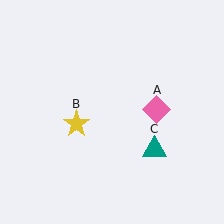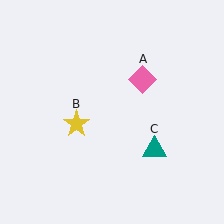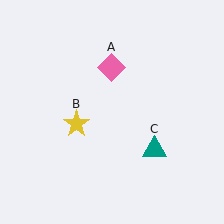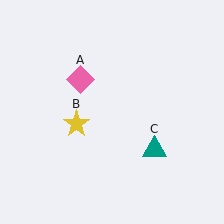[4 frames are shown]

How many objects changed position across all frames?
1 object changed position: pink diamond (object A).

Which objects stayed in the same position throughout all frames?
Yellow star (object B) and teal triangle (object C) remained stationary.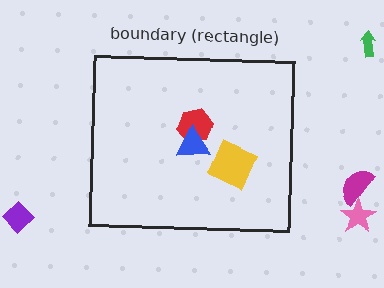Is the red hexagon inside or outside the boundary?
Inside.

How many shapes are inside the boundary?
3 inside, 4 outside.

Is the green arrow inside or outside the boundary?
Outside.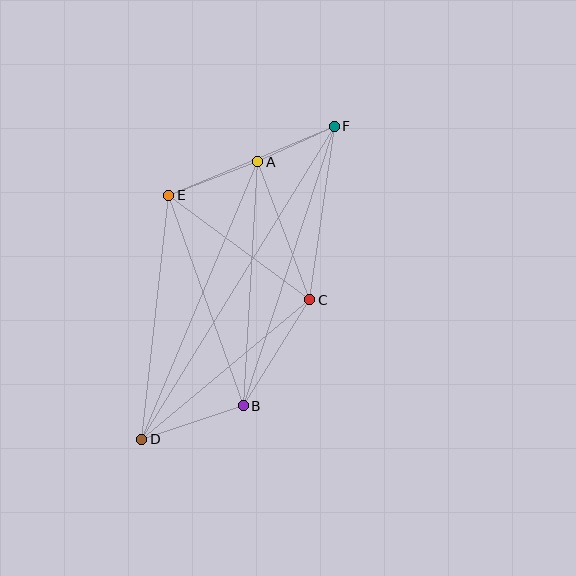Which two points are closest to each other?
Points A and F are closest to each other.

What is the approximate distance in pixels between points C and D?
The distance between C and D is approximately 218 pixels.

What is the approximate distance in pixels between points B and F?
The distance between B and F is approximately 294 pixels.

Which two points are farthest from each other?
Points D and F are farthest from each other.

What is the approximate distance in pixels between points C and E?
The distance between C and E is approximately 176 pixels.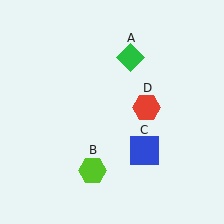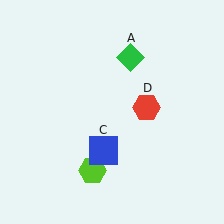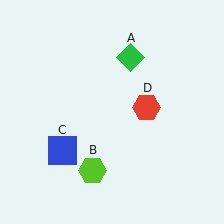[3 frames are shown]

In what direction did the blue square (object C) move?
The blue square (object C) moved left.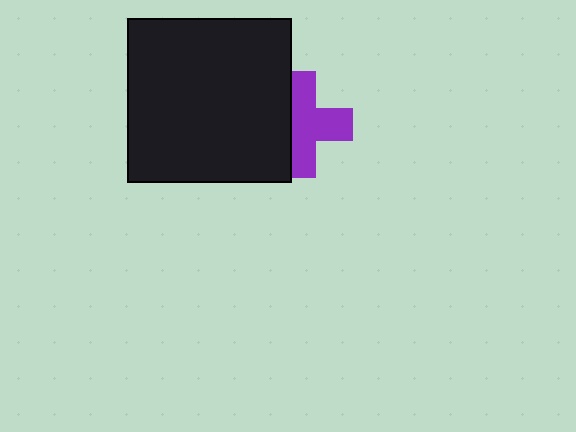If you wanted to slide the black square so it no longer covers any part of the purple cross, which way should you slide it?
Slide it left — that is the most direct way to separate the two shapes.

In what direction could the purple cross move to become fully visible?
The purple cross could move right. That would shift it out from behind the black square entirely.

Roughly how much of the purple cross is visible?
About half of it is visible (roughly 64%).